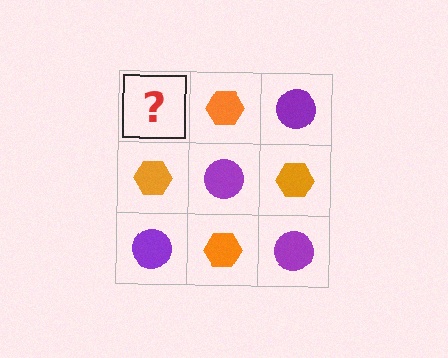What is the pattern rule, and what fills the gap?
The rule is that it alternates purple circle and orange hexagon in a checkerboard pattern. The gap should be filled with a purple circle.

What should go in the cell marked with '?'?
The missing cell should contain a purple circle.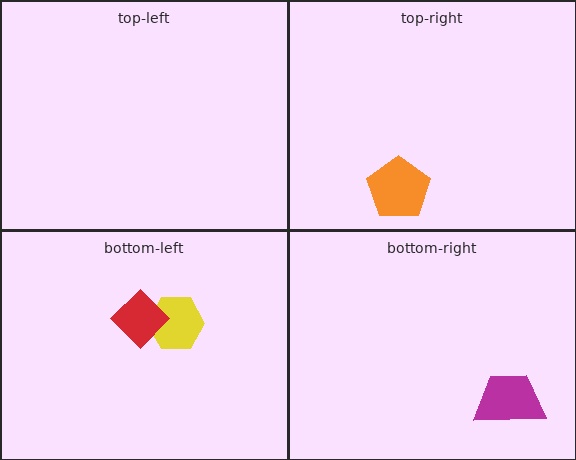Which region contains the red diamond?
The bottom-left region.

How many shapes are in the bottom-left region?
2.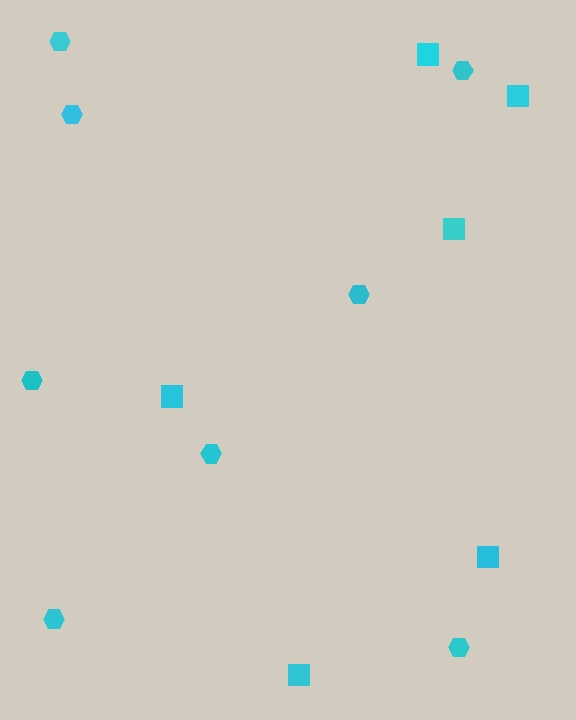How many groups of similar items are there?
There are 2 groups: one group of hexagons (8) and one group of squares (6).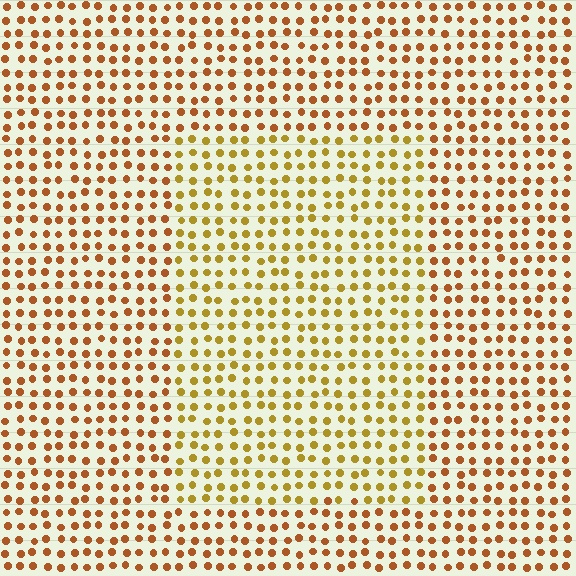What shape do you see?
I see a rectangle.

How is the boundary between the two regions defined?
The boundary is defined purely by a slight shift in hue (about 27 degrees). Spacing, size, and orientation are identical on both sides.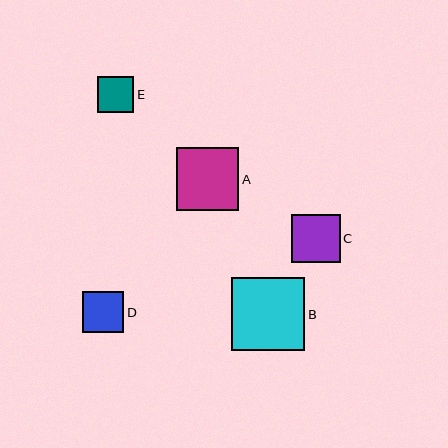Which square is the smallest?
Square E is the smallest with a size of approximately 36 pixels.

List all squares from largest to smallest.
From largest to smallest: B, A, C, D, E.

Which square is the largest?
Square B is the largest with a size of approximately 73 pixels.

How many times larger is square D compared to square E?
Square D is approximately 1.1 times the size of square E.